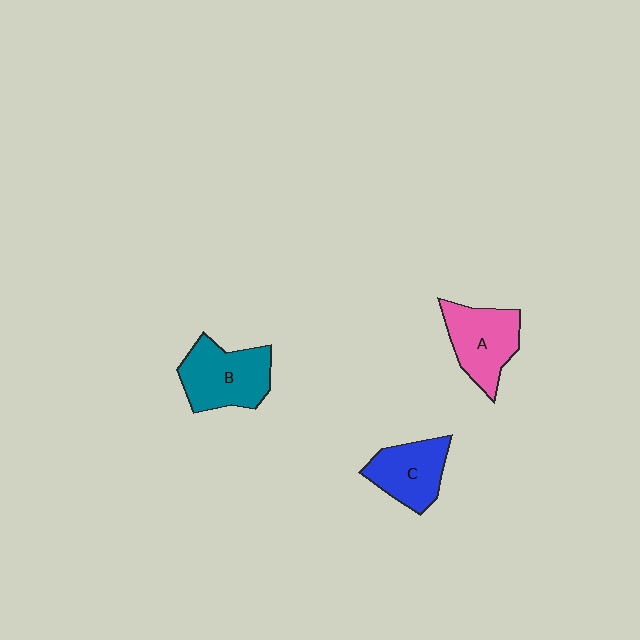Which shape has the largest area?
Shape B (teal).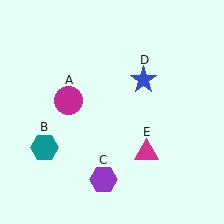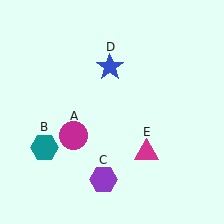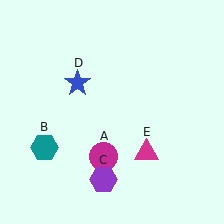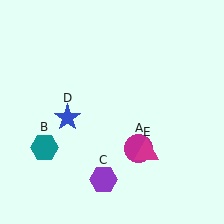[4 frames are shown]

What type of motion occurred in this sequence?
The magenta circle (object A), blue star (object D) rotated counterclockwise around the center of the scene.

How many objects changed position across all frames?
2 objects changed position: magenta circle (object A), blue star (object D).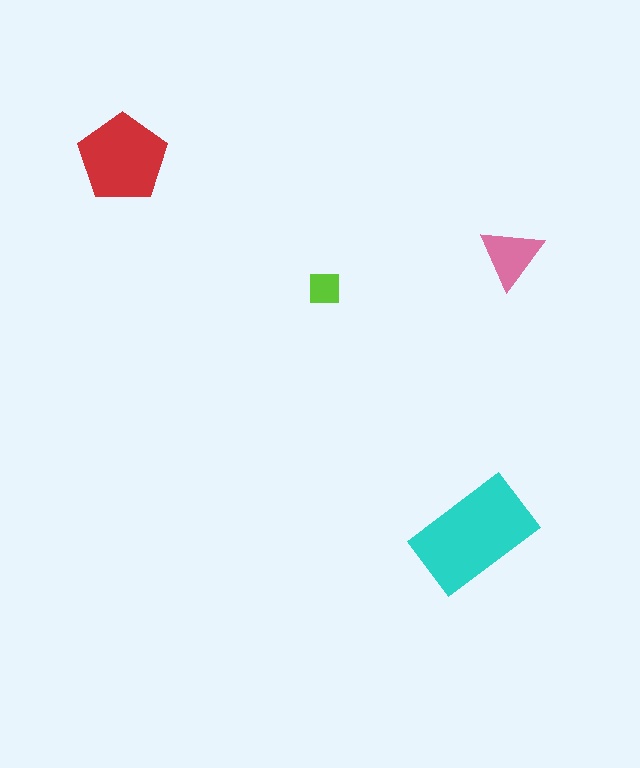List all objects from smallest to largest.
The lime square, the pink triangle, the red pentagon, the cyan rectangle.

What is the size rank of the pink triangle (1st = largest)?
3rd.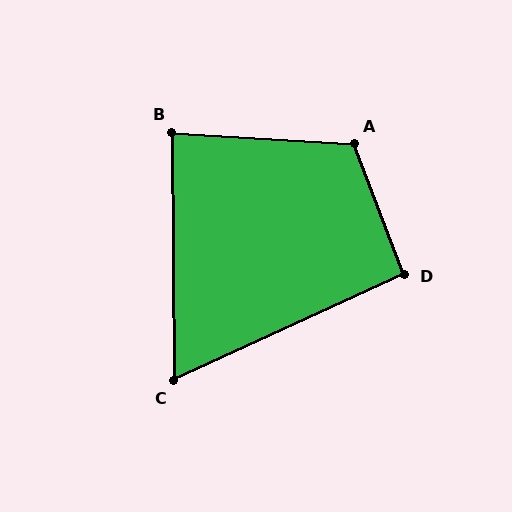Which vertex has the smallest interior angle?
C, at approximately 66 degrees.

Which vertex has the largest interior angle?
A, at approximately 114 degrees.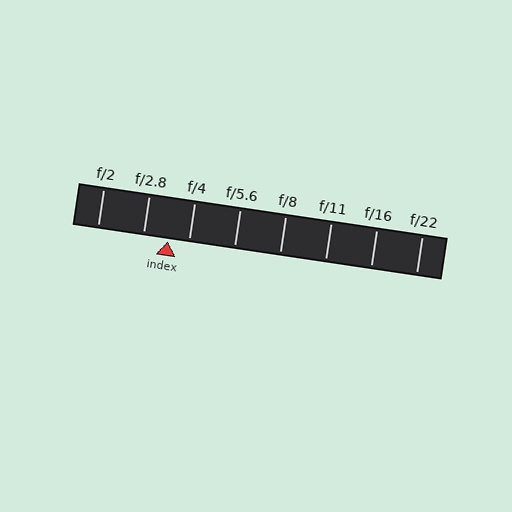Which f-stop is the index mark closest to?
The index mark is closest to f/4.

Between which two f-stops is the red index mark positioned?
The index mark is between f/2.8 and f/4.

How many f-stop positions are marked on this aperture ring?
There are 8 f-stop positions marked.